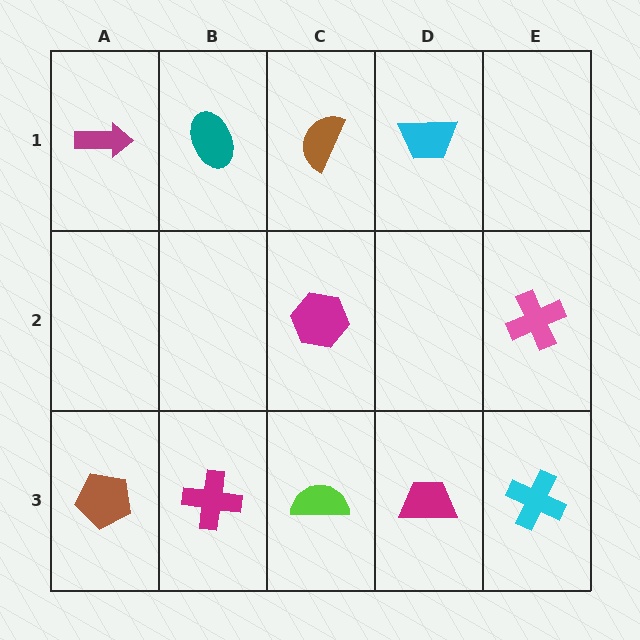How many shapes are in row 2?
2 shapes.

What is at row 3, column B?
A magenta cross.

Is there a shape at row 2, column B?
No, that cell is empty.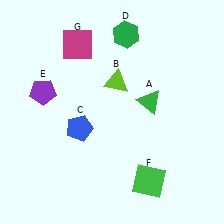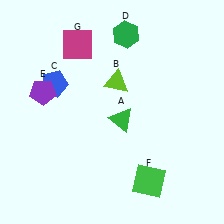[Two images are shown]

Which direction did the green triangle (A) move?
The green triangle (A) moved left.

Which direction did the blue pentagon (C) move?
The blue pentagon (C) moved up.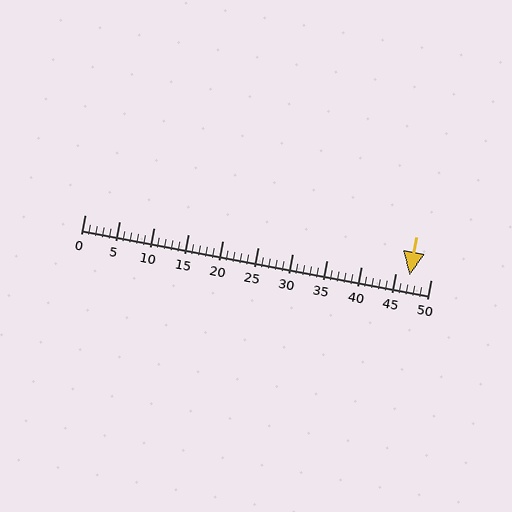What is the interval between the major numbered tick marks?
The major tick marks are spaced 5 units apart.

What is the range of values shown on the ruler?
The ruler shows values from 0 to 50.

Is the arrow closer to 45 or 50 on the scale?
The arrow is closer to 45.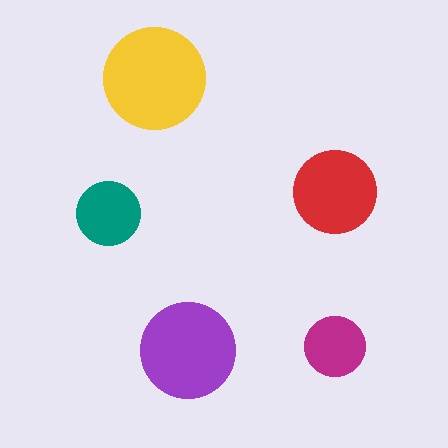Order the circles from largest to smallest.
the yellow one, the purple one, the red one, the teal one, the magenta one.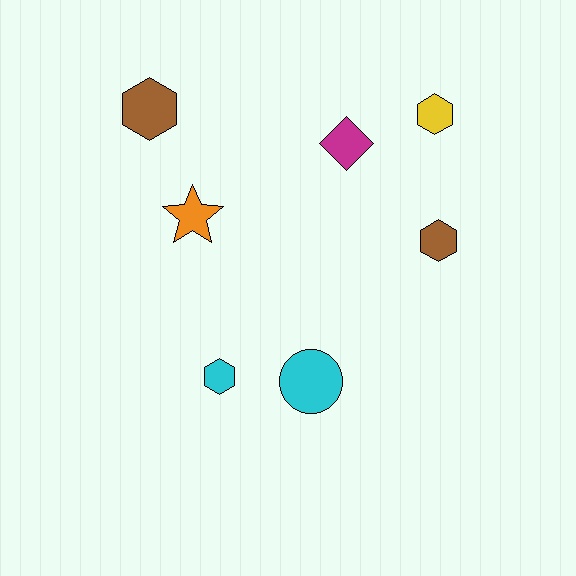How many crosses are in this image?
There are no crosses.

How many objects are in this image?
There are 7 objects.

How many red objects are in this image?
There are no red objects.